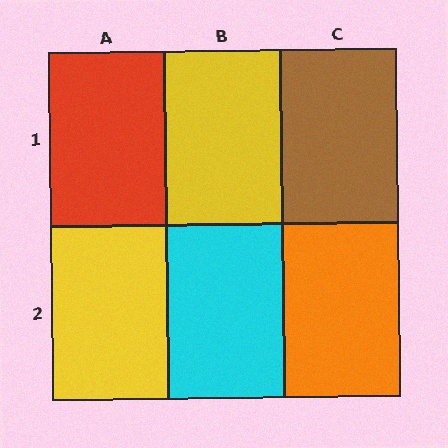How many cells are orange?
1 cell is orange.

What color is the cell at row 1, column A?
Red.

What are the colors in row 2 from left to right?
Yellow, cyan, orange.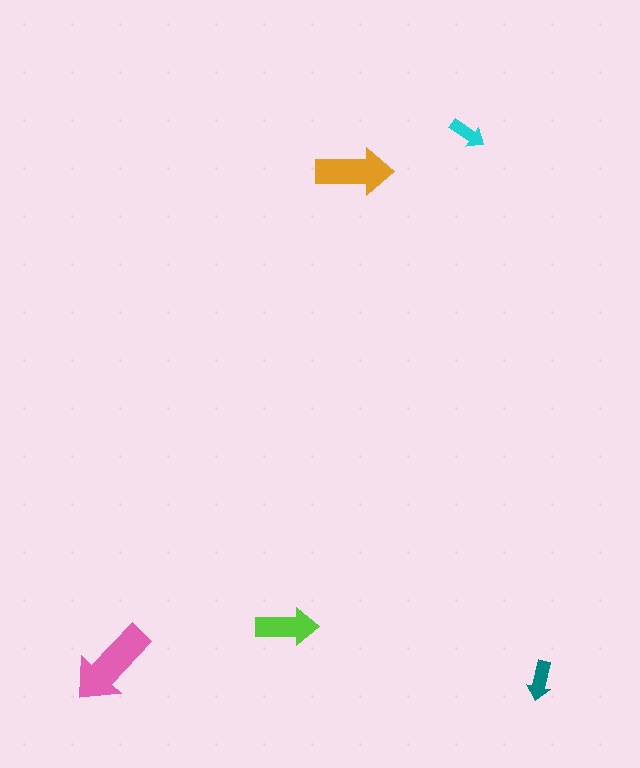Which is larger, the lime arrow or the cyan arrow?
The lime one.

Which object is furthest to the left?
The pink arrow is leftmost.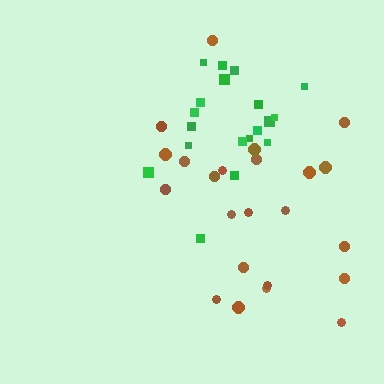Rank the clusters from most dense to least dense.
green, brown.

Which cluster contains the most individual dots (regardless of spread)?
Brown (23).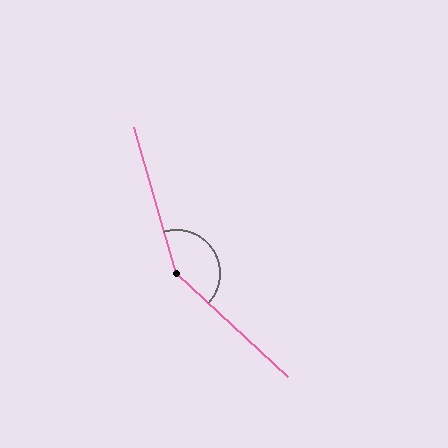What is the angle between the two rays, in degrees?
Approximately 149 degrees.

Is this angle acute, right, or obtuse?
It is obtuse.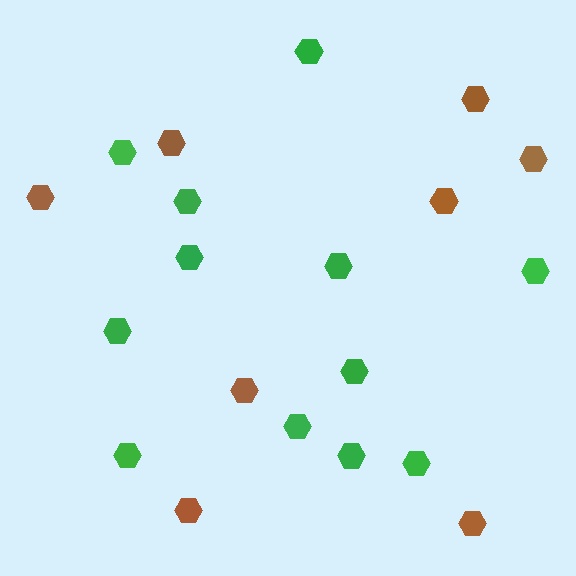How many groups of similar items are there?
There are 2 groups: one group of brown hexagons (8) and one group of green hexagons (12).